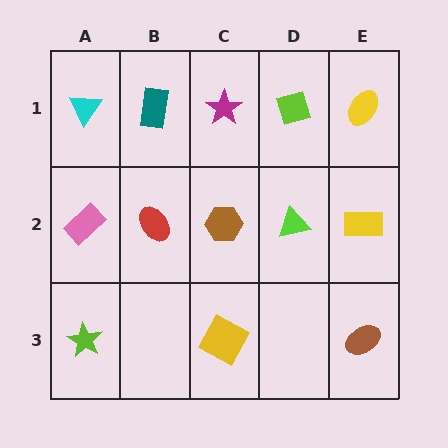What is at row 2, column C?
A brown hexagon.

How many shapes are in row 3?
3 shapes.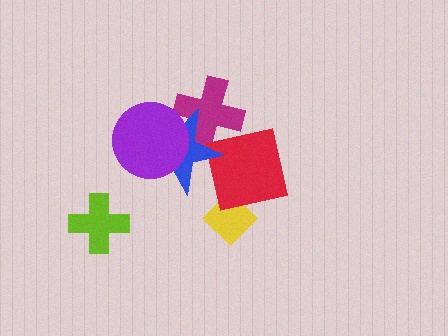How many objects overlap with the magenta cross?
2 objects overlap with the magenta cross.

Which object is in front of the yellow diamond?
The red square is in front of the yellow diamond.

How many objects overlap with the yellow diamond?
1 object overlaps with the yellow diamond.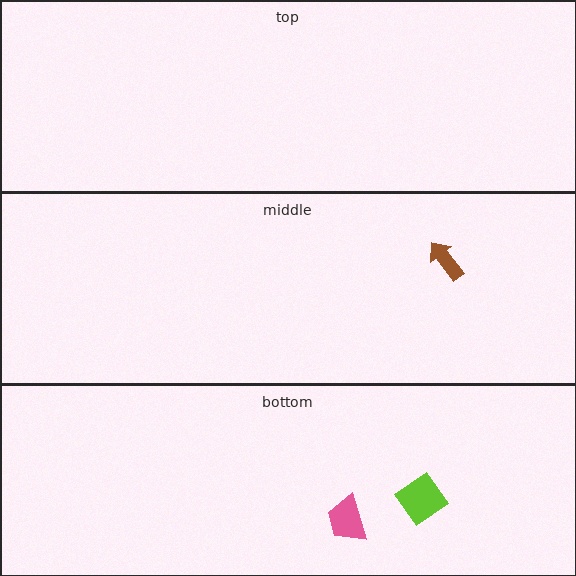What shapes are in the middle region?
The brown arrow.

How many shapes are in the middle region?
1.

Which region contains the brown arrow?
The middle region.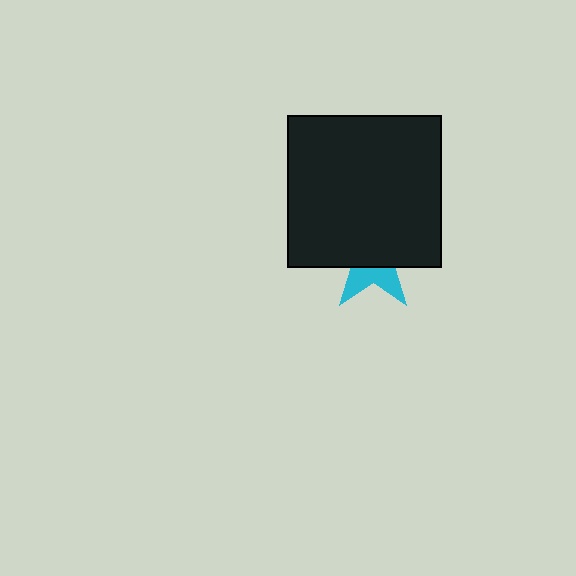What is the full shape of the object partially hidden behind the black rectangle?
The partially hidden object is a cyan star.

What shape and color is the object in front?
The object in front is a black rectangle.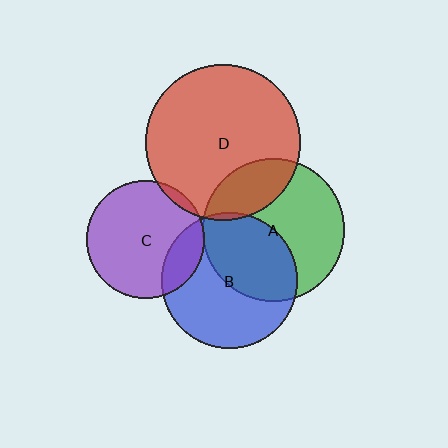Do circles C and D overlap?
Yes.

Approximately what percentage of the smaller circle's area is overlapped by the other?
Approximately 5%.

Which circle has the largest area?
Circle D (red).